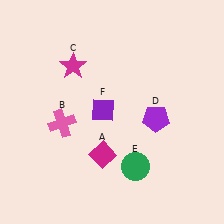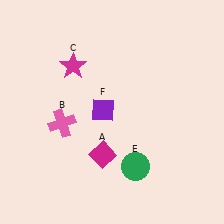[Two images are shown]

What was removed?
The purple pentagon (D) was removed in Image 2.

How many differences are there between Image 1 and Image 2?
There is 1 difference between the two images.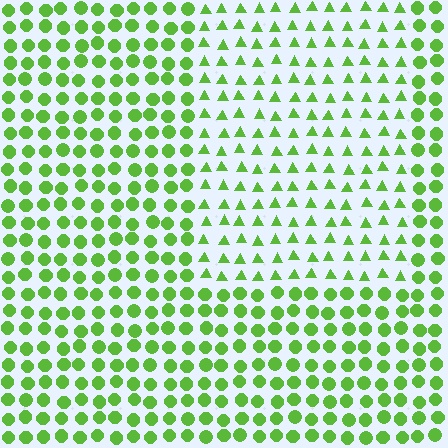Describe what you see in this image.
The image is filled with small lime elements arranged in a uniform grid. A rectangle-shaped region contains triangles, while the surrounding area contains circles. The boundary is defined purely by the change in element shape.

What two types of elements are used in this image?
The image uses triangles inside the rectangle region and circles outside it.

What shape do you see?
I see a rectangle.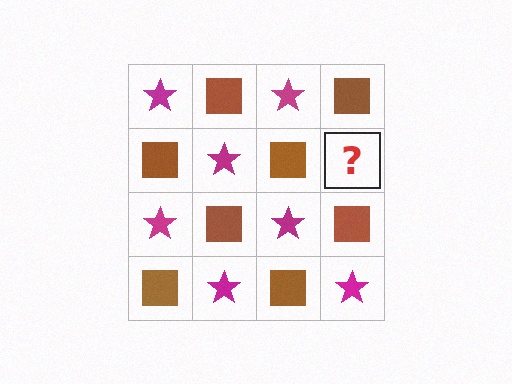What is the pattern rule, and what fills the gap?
The rule is that it alternates magenta star and brown square in a checkerboard pattern. The gap should be filled with a magenta star.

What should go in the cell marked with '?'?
The missing cell should contain a magenta star.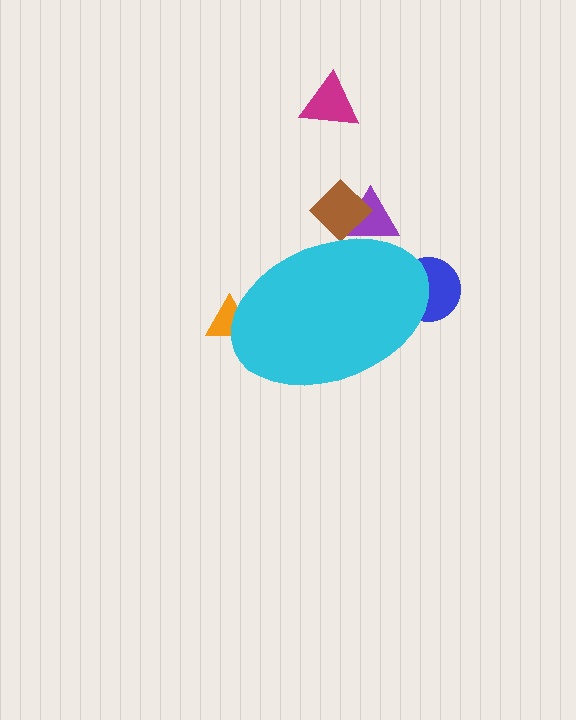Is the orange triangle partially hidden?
Yes, the orange triangle is partially hidden behind the cyan ellipse.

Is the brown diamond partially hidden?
Yes, the brown diamond is partially hidden behind the cyan ellipse.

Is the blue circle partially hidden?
Yes, the blue circle is partially hidden behind the cyan ellipse.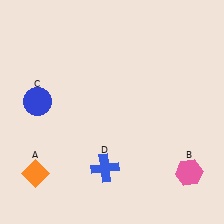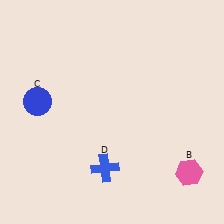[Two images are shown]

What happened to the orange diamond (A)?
The orange diamond (A) was removed in Image 2. It was in the bottom-left area of Image 1.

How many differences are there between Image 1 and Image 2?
There is 1 difference between the two images.